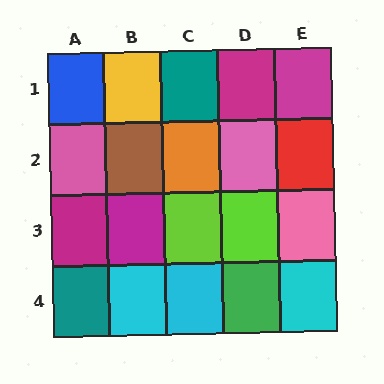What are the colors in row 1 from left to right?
Blue, yellow, teal, magenta, magenta.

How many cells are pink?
3 cells are pink.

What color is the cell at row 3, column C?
Lime.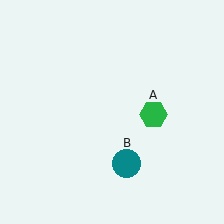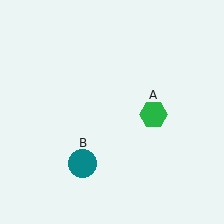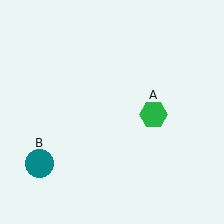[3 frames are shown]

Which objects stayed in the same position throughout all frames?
Green hexagon (object A) remained stationary.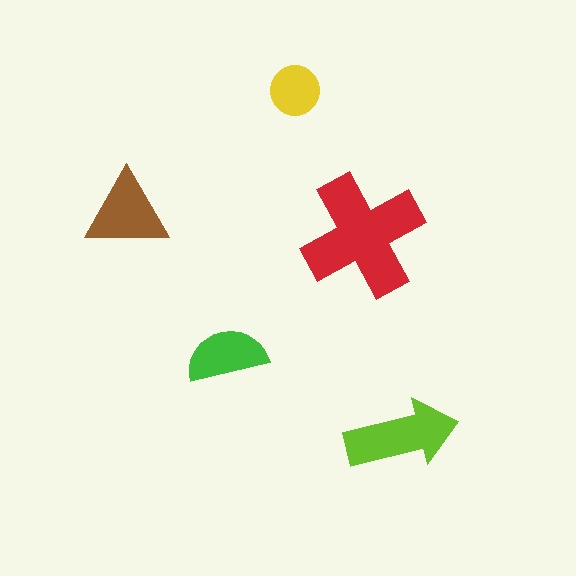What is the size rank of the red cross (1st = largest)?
1st.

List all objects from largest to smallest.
The red cross, the lime arrow, the brown triangle, the green semicircle, the yellow circle.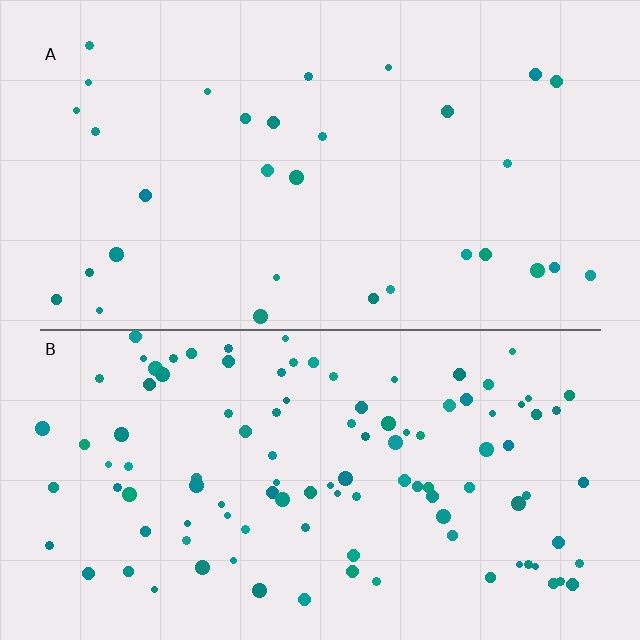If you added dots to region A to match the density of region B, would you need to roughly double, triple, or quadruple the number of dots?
Approximately triple.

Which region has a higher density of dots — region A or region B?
B (the bottom).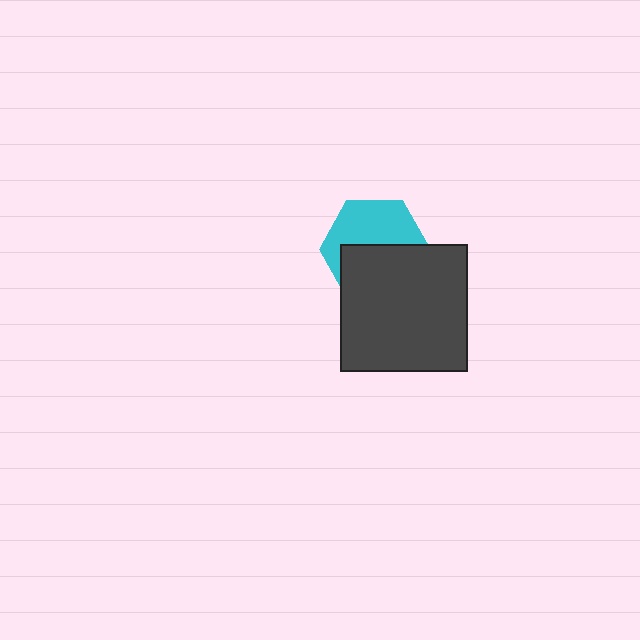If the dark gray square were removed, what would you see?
You would see the complete cyan hexagon.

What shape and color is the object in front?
The object in front is a dark gray square.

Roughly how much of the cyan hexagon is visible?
About half of it is visible (roughly 49%).